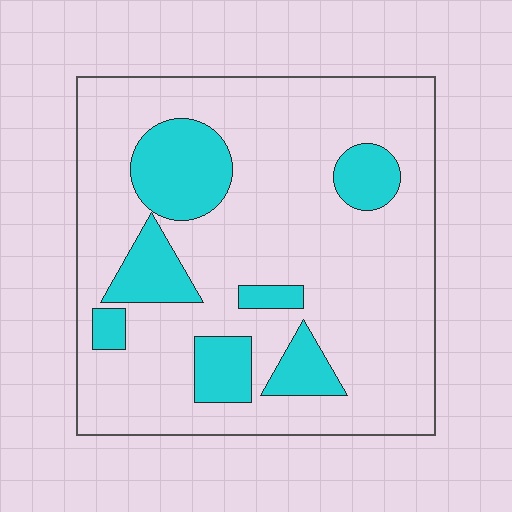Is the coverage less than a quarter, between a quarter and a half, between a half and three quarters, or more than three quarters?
Less than a quarter.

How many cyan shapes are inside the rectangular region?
7.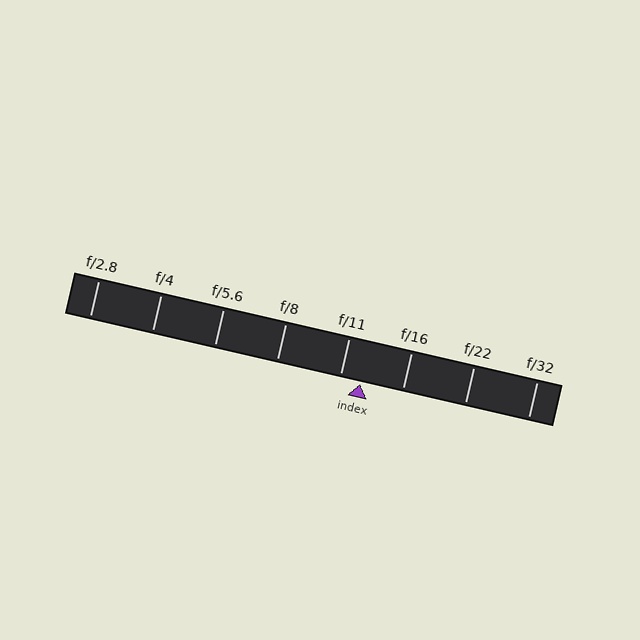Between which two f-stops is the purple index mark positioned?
The index mark is between f/11 and f/16.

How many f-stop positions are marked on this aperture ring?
There are 8 f-stop positions marked.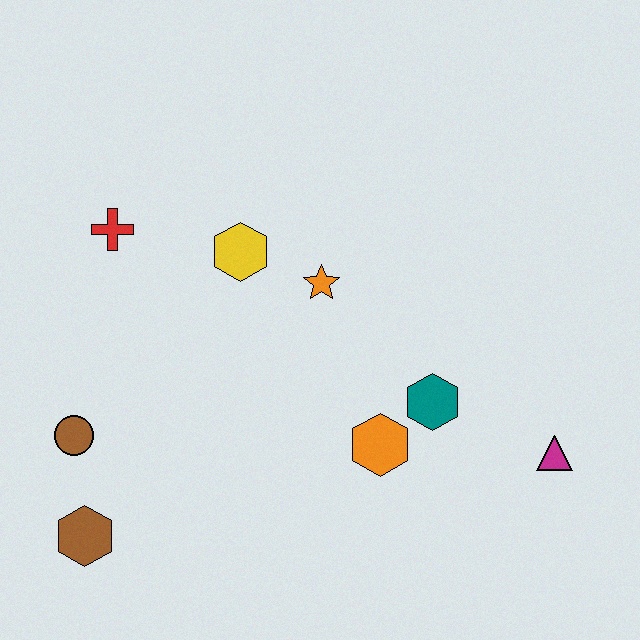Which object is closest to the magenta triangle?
The teal hexagon is closest to the magenta triangle.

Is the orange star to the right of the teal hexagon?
No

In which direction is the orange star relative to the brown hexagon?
The orange star is above the brown hexagon.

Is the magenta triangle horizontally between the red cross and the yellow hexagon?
No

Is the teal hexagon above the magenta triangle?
Yes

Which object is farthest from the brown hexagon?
The magenta triangle is farthest from the brown hexagon.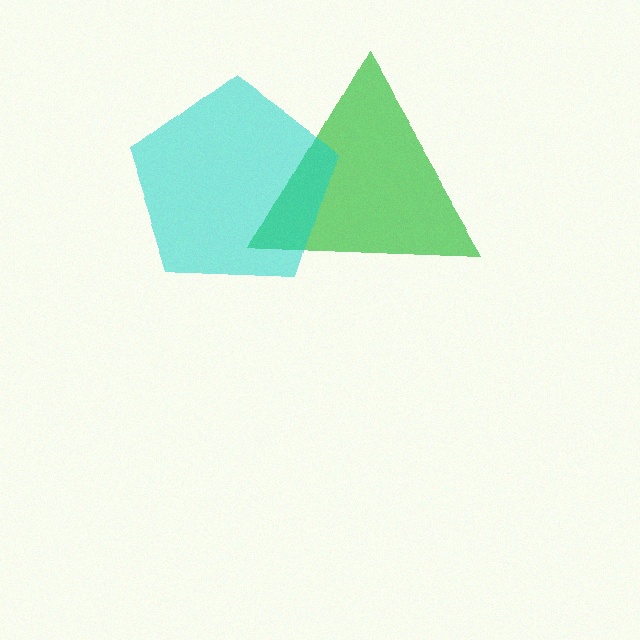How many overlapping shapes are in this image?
There are 2 overlapping shapes in the image.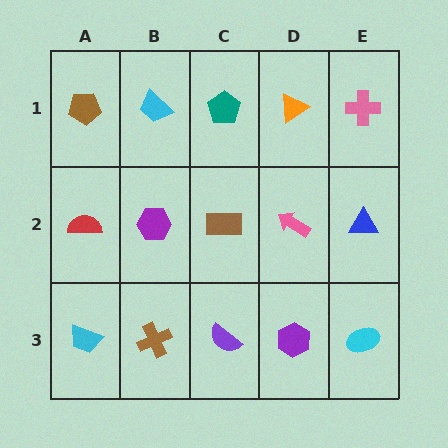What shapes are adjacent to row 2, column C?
A teal pentagon (row 1, column C), a purple semicircle (row 3, column C), a purple hexagon (row 2, column B), a pink arrow (row 2, column D).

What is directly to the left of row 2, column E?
A pink arrow.